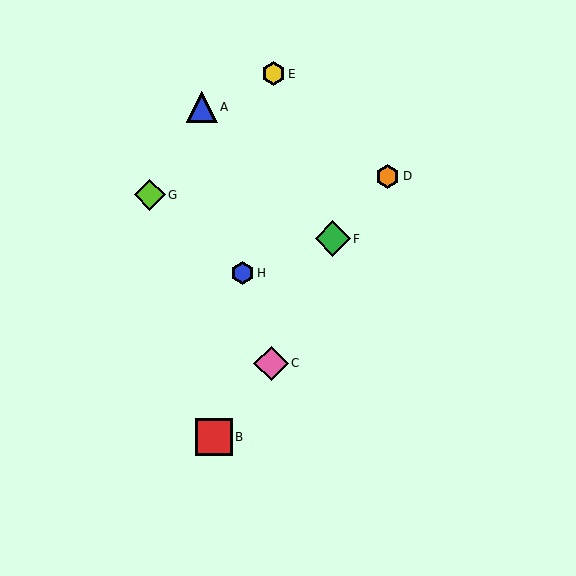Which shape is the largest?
The red square (labeled B) is the largest.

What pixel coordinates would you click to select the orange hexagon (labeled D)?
Click at (388, 176) to select the orange hexagon D.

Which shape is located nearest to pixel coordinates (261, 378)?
The pink diamond (labeled C) at (271, 363) is nearest to that location.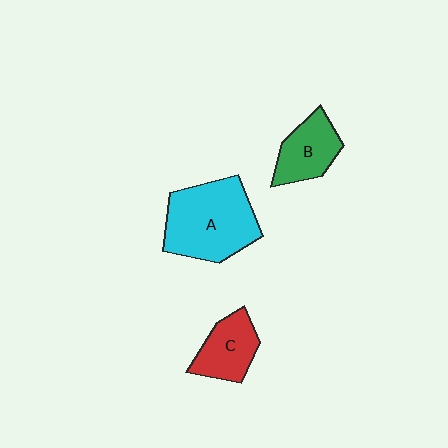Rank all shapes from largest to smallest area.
From largest to smallest: A (cyan), B (green), C (red).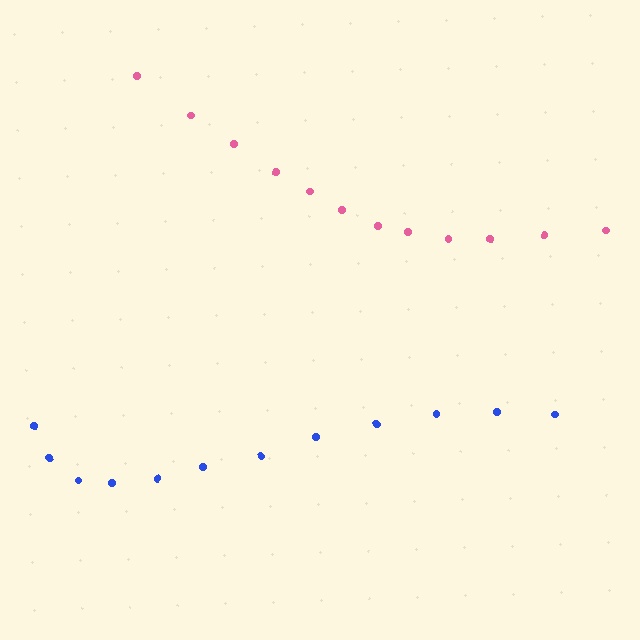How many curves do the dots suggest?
There are 2 distinct paths.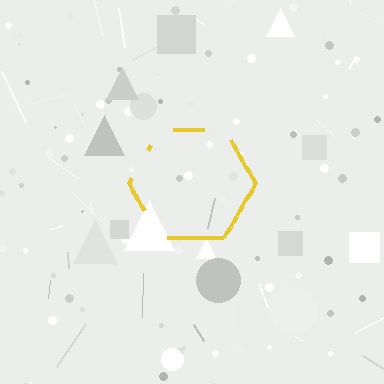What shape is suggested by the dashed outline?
The dashed outline suggests a hexagon.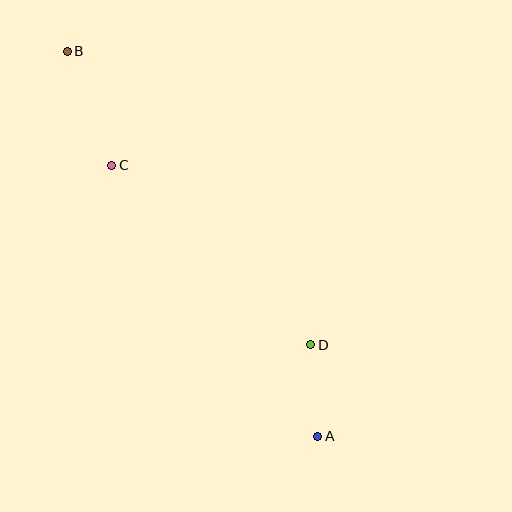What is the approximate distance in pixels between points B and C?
The distance between B and C is approximately 122 pixels.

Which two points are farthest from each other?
Points A and B are farthest from each other.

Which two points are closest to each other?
Points A and D are closest to each other.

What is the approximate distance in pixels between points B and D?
The distance between B and D is approximately 381 pixels.